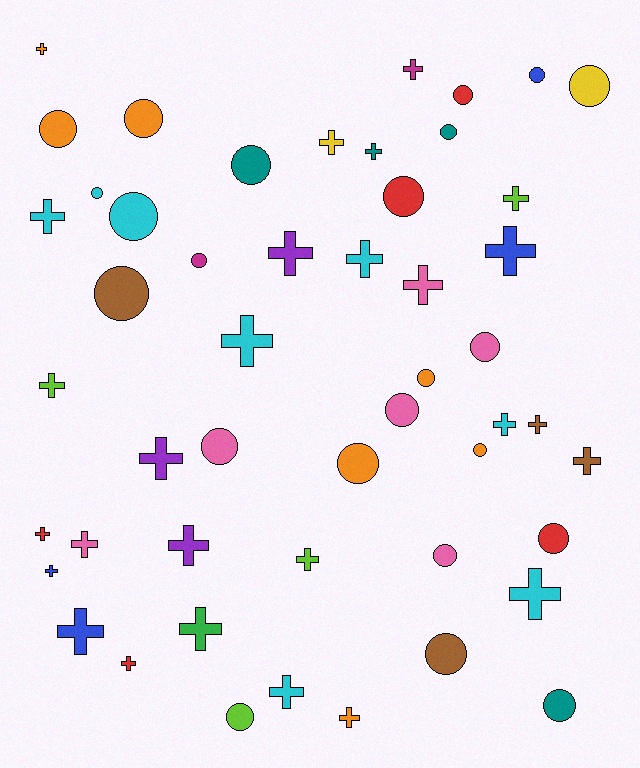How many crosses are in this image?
There are 27 crosses.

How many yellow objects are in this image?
There are 2 yellow objects.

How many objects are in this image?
There are 50 objects.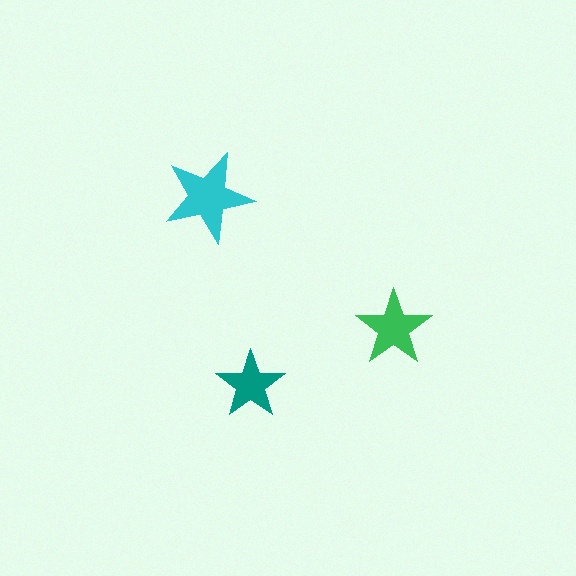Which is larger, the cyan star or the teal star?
The cyan one.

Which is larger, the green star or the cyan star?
The cyan one.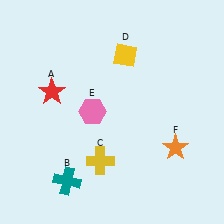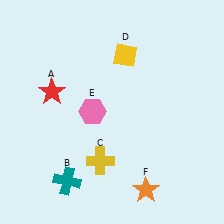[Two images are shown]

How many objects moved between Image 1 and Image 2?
1 object moved between the two images.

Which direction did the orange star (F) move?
The orange star (F) moved down.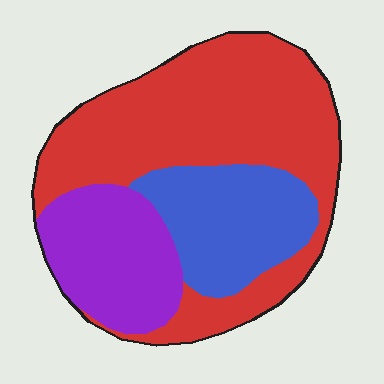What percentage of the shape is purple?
Purple covers roughly 20% of the shape.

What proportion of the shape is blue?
Blue takes up between a sixth and a third of the shape.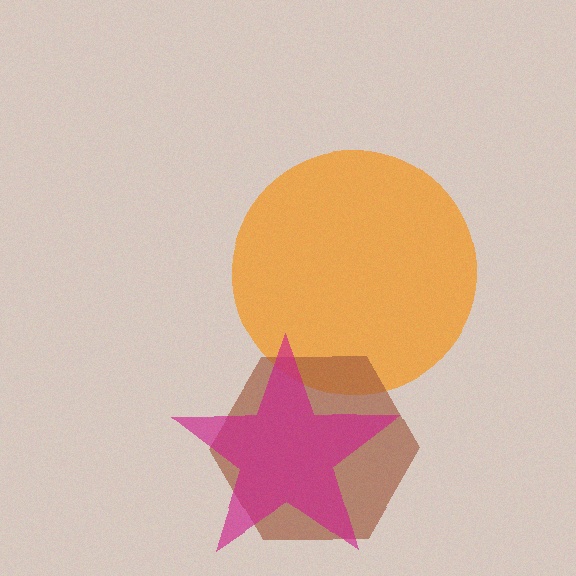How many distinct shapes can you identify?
There are 3 distinct shapes: an orange circle, a brown hexagon, a magenta star.